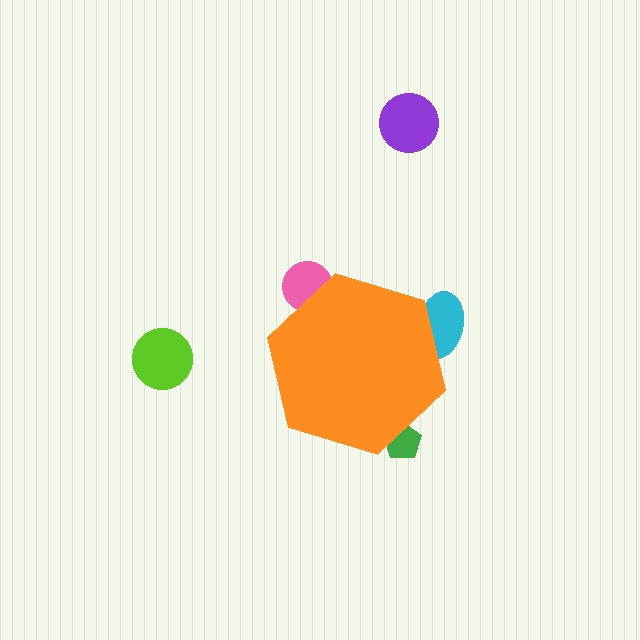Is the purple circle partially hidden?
No, the purple circle is fully visible.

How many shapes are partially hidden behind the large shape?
3 shapes are partially hidden.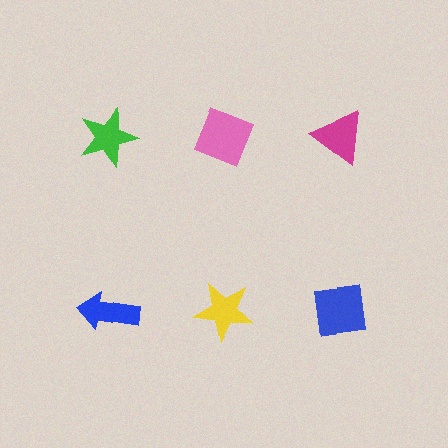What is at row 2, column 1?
A blue arrow.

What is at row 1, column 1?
A green star.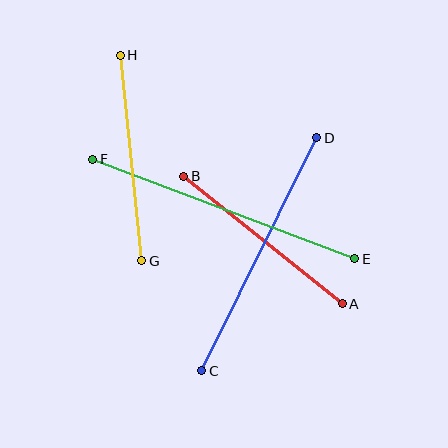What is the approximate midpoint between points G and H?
The midpoint is at approximately (131, 158) pixels.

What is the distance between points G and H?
The distance is approximately 207 pixels.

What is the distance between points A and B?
The distance is approximately 203 pixels.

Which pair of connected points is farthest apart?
Points E and F are farthest apart.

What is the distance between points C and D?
The distance is approximately 260 pixels.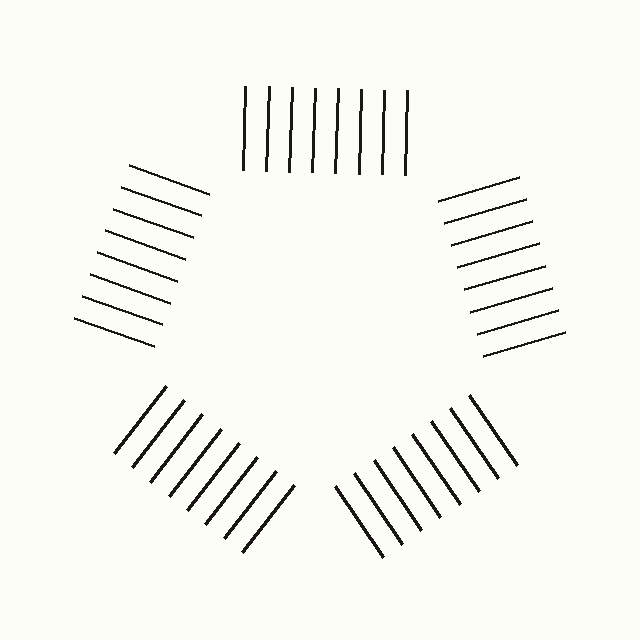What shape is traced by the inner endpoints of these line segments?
An illusory pentagon — the line segments terminate on its edges but no continuous stroke is drawn.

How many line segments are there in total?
40 — 8 along each of the 5 edges.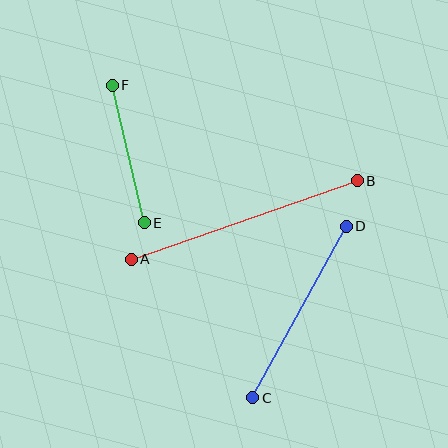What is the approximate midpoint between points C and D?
The midpoint is at approximately (300, 312) pixels.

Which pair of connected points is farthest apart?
Points A and B are farthest apart.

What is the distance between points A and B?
The distance is approximately 239 pixels.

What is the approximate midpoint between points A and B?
The midpoint is at approximately (244, 220) pixels.